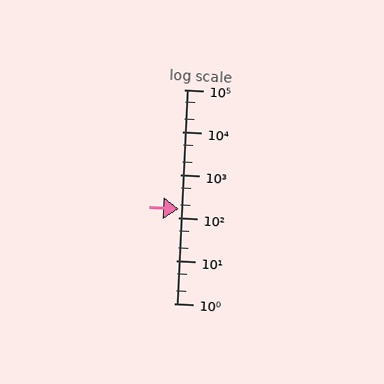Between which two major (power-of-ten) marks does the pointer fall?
The pointer is between 100 and 1000.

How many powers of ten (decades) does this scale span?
The scale spans 5 decades, from 1 to 100000.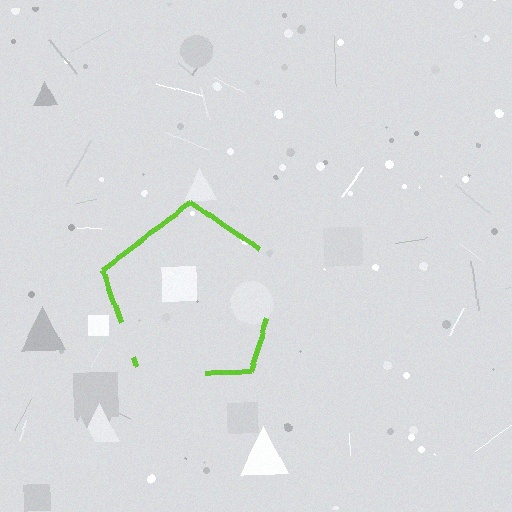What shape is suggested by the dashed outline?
The dashed outline suggests a pentagon.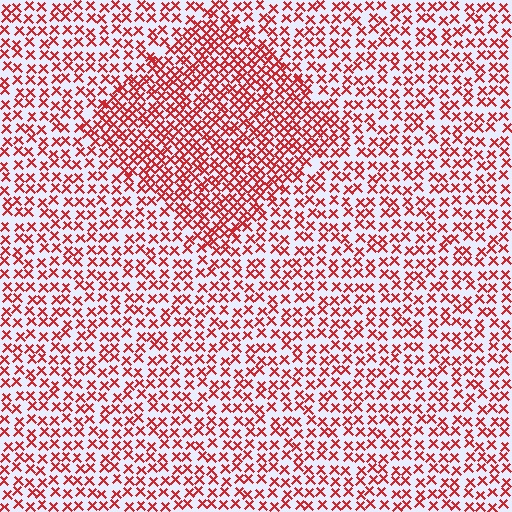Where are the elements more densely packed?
The elements are more densely packed inside the diamond boundary.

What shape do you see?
I see a diamond.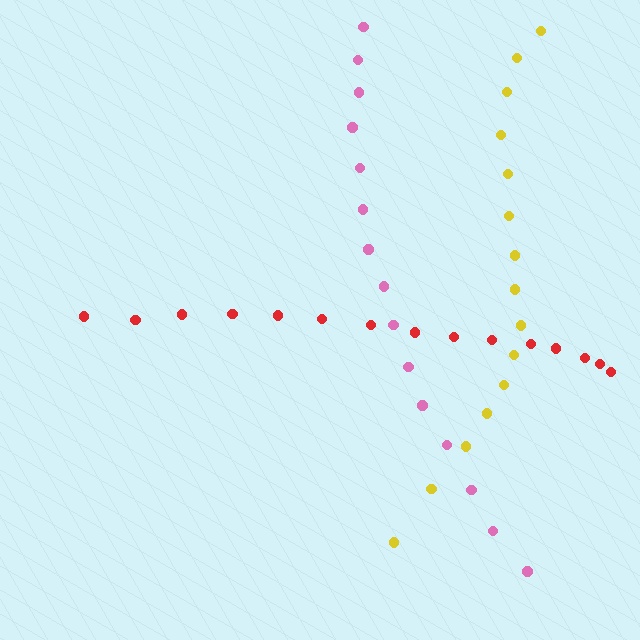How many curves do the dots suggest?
There are 3 distinct paths.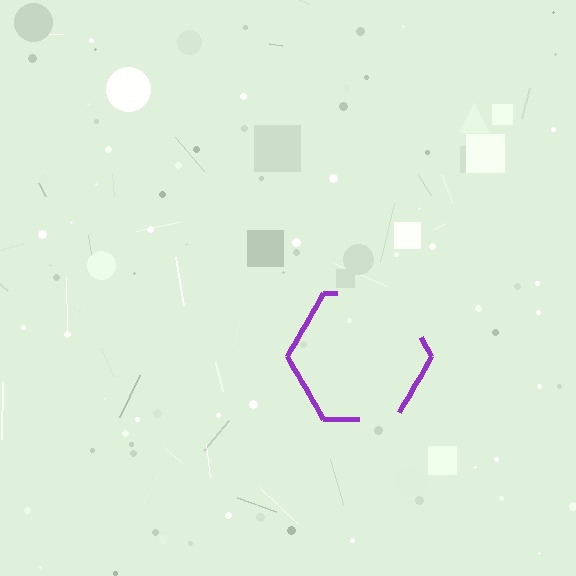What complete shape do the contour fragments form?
The contour fragments form a hexagon.